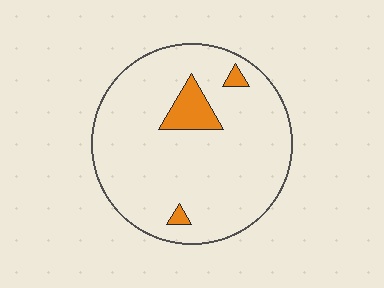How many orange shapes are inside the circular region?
3.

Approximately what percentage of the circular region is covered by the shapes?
Approximately 10%.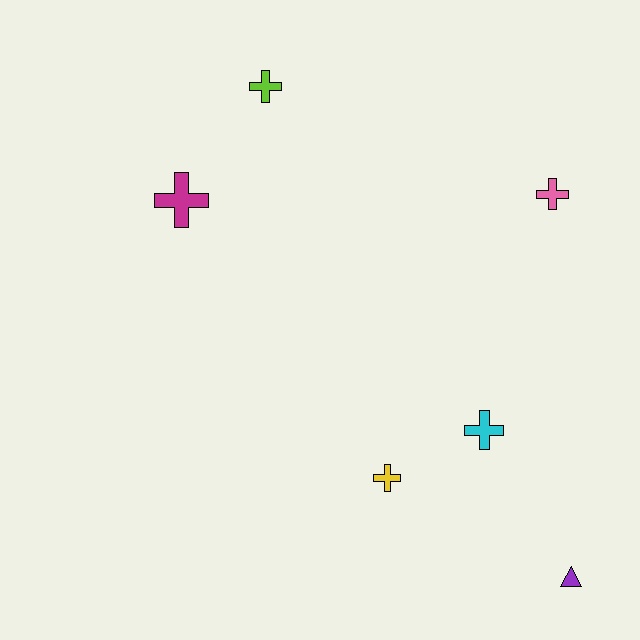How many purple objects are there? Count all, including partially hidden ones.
There is 1 purple object.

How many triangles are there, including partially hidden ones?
There is 1 triangle.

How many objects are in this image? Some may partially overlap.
There are 6 objects.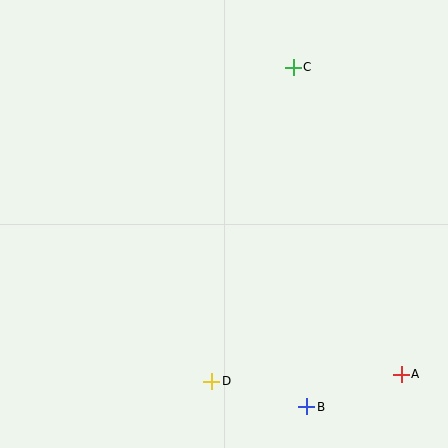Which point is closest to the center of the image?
Point D at (212, 381) is closest to the center.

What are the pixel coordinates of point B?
Point B is at (307, 407).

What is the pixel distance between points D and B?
The distance between D and B is 99 pixels.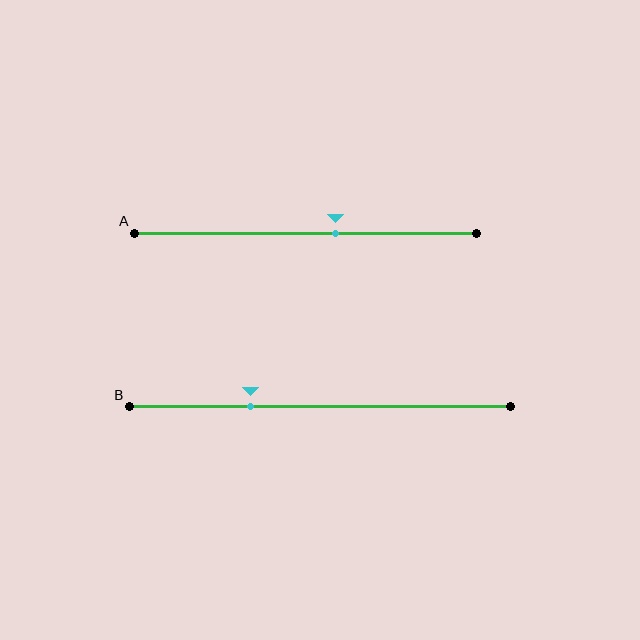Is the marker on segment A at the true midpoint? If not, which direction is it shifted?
No, the marker on segment A is shifted to the right by about 9% of the segment length.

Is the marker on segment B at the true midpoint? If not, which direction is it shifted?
No, the marker on segment B is shifted to the left by about 18% of the segment length.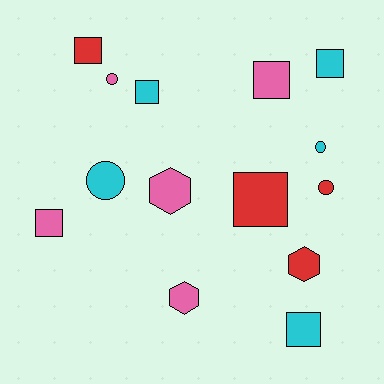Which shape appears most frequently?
Square, with 7 objects.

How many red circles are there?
There is 1 red circle.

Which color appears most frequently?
Cyan, with 5 objects.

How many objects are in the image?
There are 14 objects.